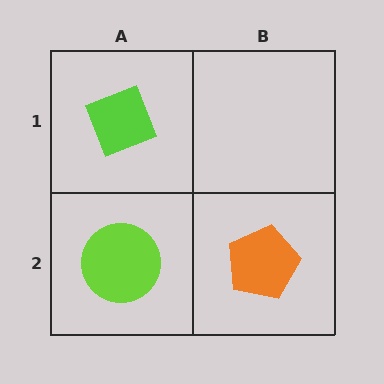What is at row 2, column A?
A lime circle.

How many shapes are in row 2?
2 shapes.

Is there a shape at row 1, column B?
No, that cell is empty.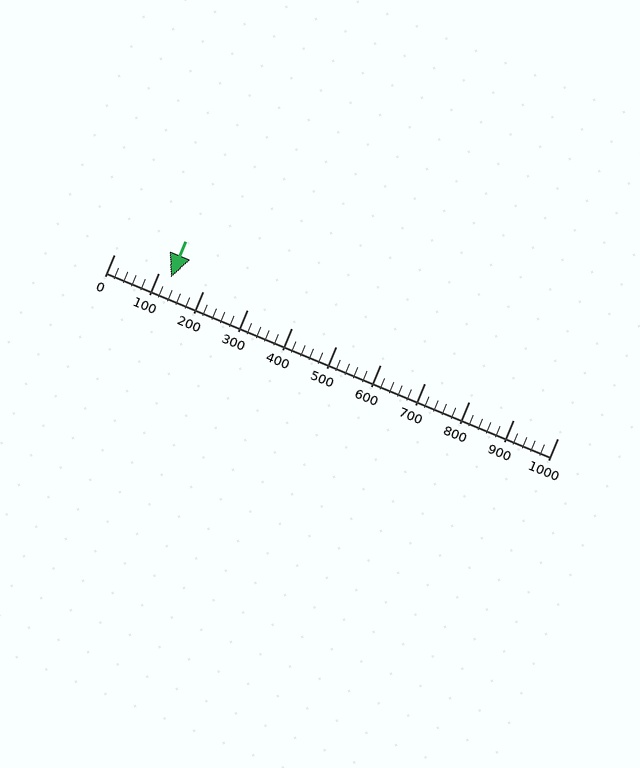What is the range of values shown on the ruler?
The ruler shows values from 0 to 1000.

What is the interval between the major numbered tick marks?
The major tick marks are spaced 100 units apart.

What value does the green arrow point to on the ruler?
The green arrow points to approximately 129.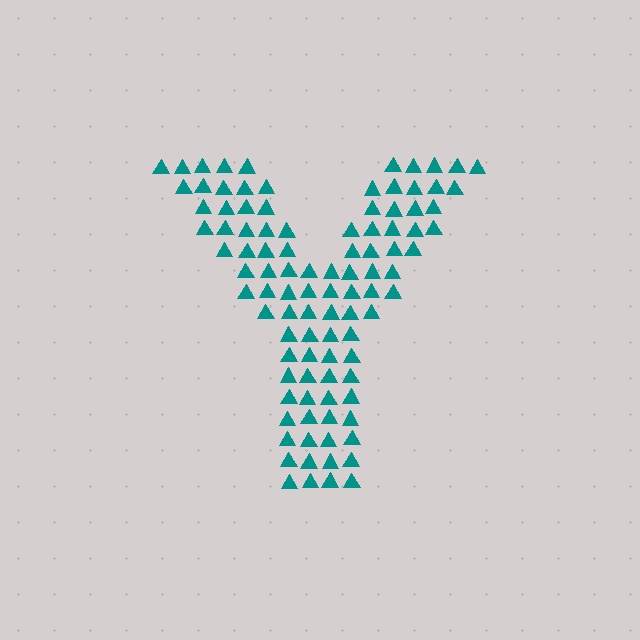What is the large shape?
The large shape is the letter Y.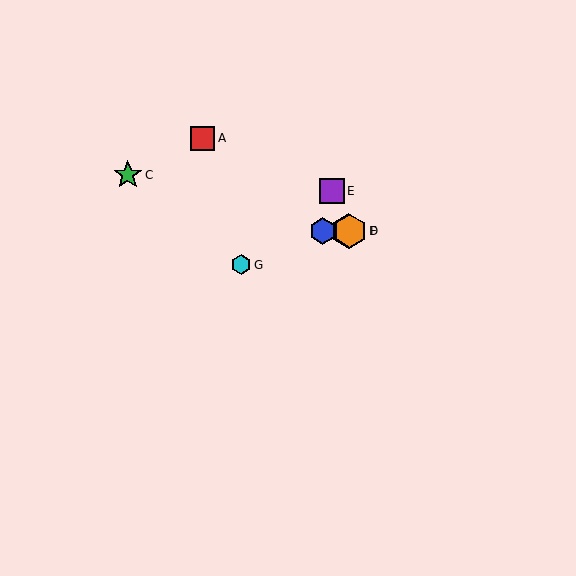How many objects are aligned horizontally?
3 objects (B, D, F) are aligned horizontally.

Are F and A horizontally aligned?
No, F is at y≈231 and A is at y≈138.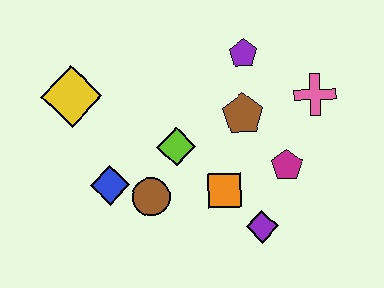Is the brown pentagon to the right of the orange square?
Yes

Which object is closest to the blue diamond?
The brown circle is closest to the blue diamond.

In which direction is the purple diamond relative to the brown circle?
The purple diamond is to the right of the brown circle.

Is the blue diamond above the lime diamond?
No